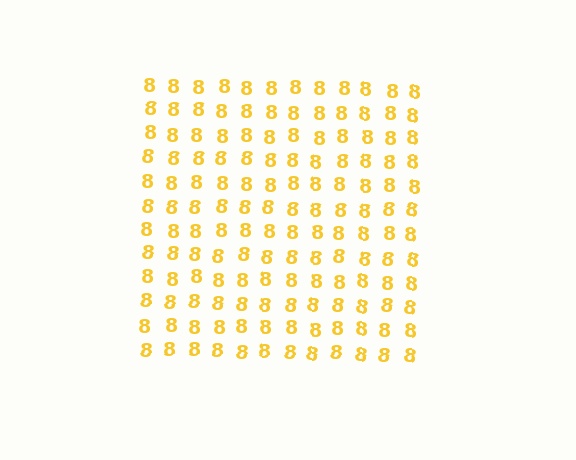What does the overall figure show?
The overall figure shows a square.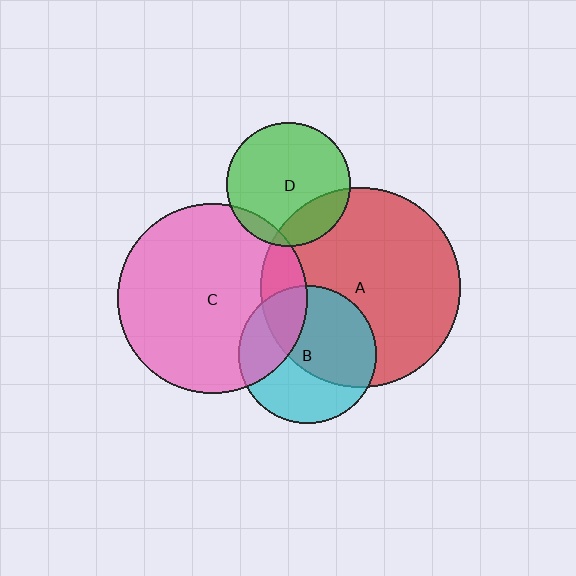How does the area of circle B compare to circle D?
Approximately 1.2 times.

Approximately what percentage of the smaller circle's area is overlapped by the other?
Approximately 15%.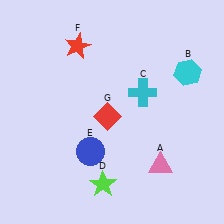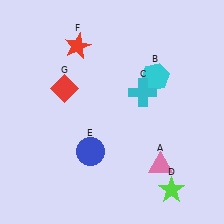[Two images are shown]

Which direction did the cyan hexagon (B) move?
The cyan hexagon (B) moved left.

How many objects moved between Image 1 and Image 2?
3 objects moved between the two images.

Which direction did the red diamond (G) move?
The red diamond (G) moved left.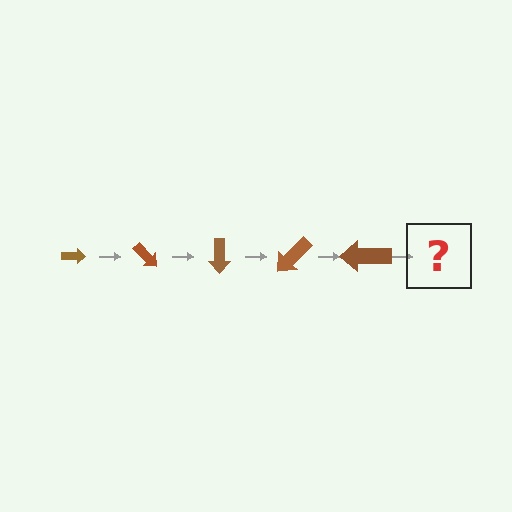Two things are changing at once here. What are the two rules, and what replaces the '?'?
The two rules are that the arrow grows larger each step and it rotates 45 degrees each step. The '?' should be an arrow, larger than the previous one and rotated 225 degrees from the start.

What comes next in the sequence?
The next element should be an arrow, larger than the previous one and rotated 225 degrees from the start.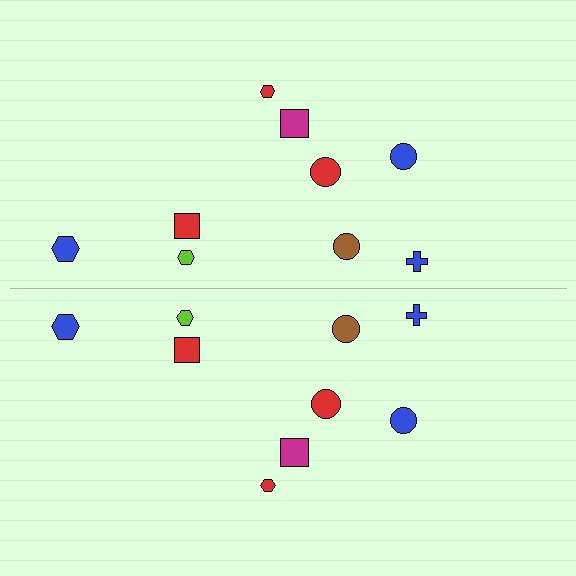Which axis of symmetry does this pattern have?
The pattern has a horizontal axis of symmetry running through the center of the image.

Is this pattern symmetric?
Yes, this pattern has bilateral (reflection) symmetry.